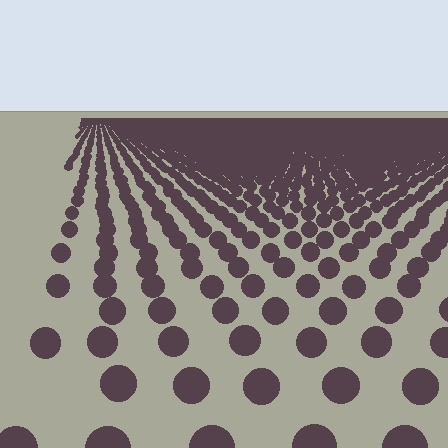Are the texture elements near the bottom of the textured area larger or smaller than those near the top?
Larger. Near the bottom, elements are closer to the viewer and appear at a bigger on-screen size.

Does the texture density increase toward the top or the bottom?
Density increases toward the top.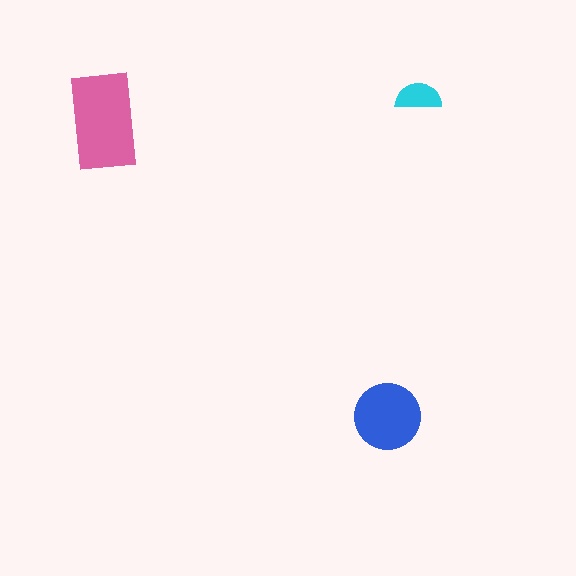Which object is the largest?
The pink rectangle.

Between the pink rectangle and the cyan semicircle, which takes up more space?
The pink rectangle.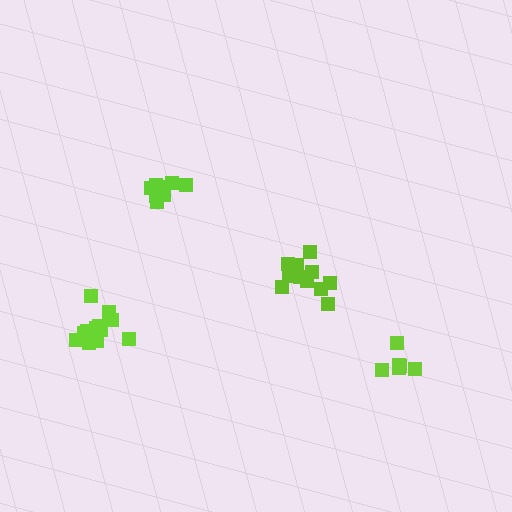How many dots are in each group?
Group 1: 12 dots, Group 2: 12 dots, Group 3: 9 dots, Group 4: 6 dots (39 total).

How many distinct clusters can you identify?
There are 4 distinct clusters.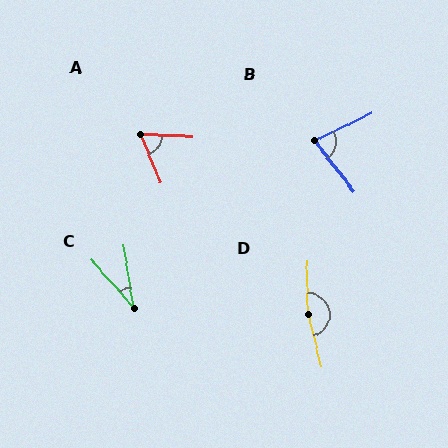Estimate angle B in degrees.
Approximately 78 degrees.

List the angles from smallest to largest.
C (32°), A (65°), B (78°), D (166°).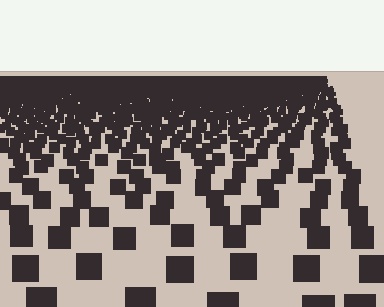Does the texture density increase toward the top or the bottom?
Density increases toward the top.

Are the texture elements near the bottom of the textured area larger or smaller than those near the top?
Larger. Near the bottom, elements are closer to the viewer and appear at a bigger on-screen size.